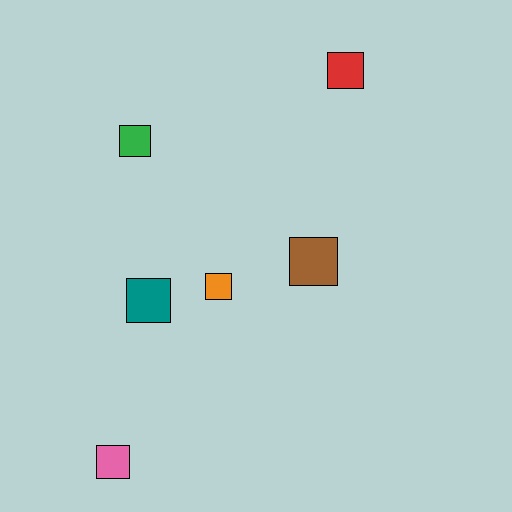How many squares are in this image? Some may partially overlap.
There are 6 squares.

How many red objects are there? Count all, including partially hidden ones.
There is 1 red object.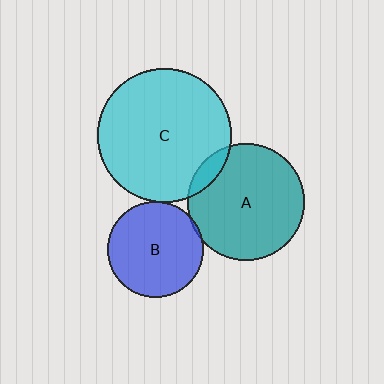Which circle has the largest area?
Circle C (cyan).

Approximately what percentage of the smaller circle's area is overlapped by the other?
Approximately 5%.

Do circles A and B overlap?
Yes.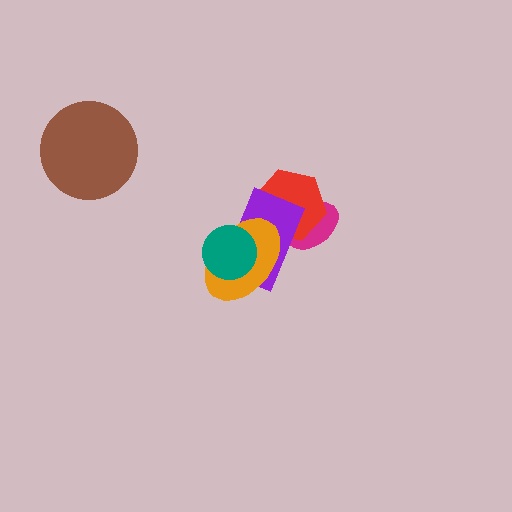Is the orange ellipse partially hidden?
Yes, it is partially covered by another shape.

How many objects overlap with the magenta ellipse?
2 objects overlap with the magenta ellipse.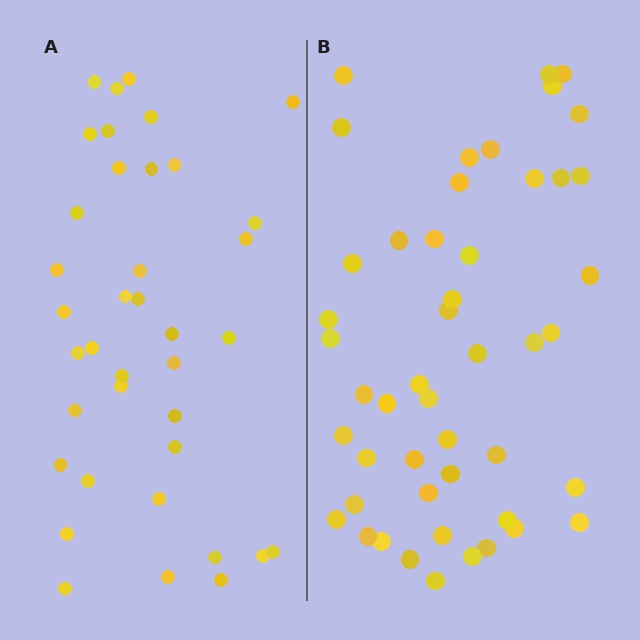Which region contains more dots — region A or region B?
Region B (the right region) has more dots.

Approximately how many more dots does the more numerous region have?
Region B has roughly 10 or so more dots than region A.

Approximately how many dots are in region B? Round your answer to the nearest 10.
About 50 dots. (The exact count is 48, which rounds to 50.)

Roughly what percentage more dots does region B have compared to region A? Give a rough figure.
About 25% more.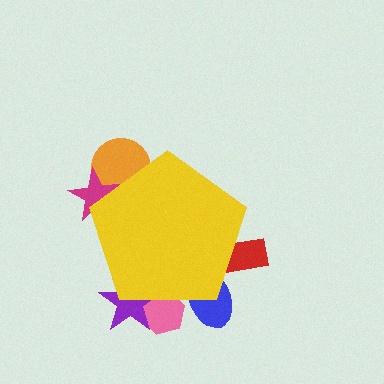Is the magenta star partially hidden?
Yes, the magenta star is partially hidden behind the yellow pentagon.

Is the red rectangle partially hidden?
Yes, the red rectangle is partially hidden behind the yellow pentagon.